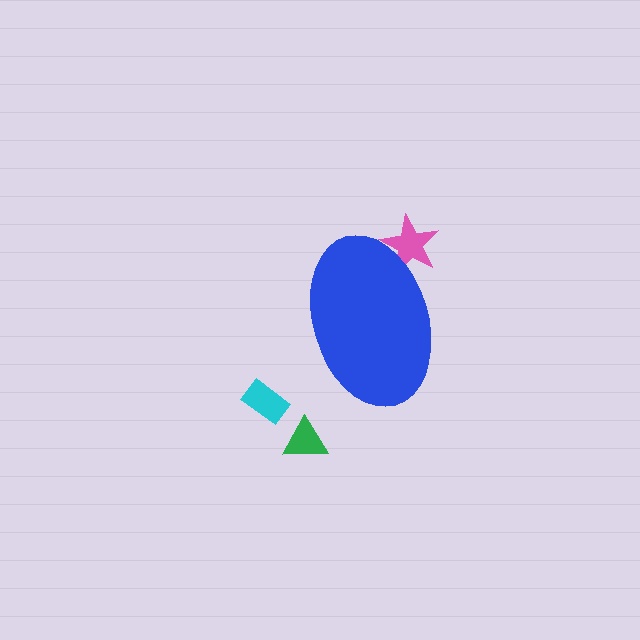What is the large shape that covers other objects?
A blue ellipse.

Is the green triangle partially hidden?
No, the green triangle is fully visible.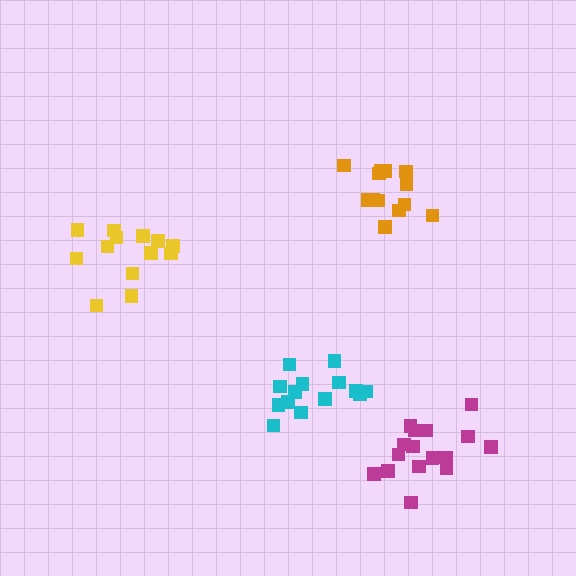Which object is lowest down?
The magenta cluster is bottommost.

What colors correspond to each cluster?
The clusters are colored: orange, yellow, cyan, magenta.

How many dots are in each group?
Group 1: 13 dots, Group 2: 13 dots, Group 3: 14 dots, Group 4: 16 dots (56 total).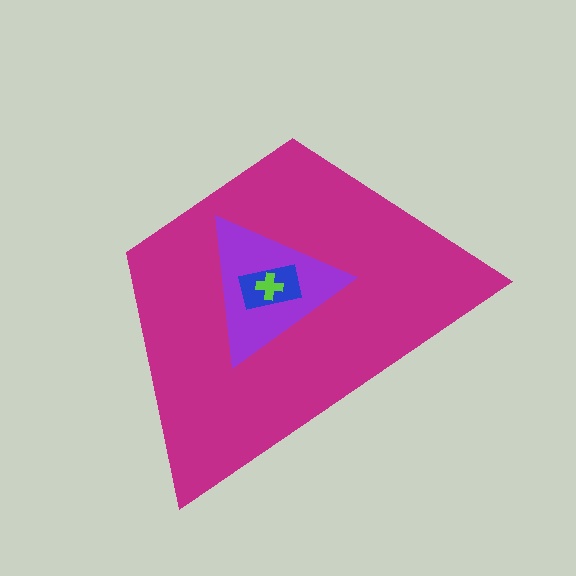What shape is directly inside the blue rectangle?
The lime cross.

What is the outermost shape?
The magenta trapezoid.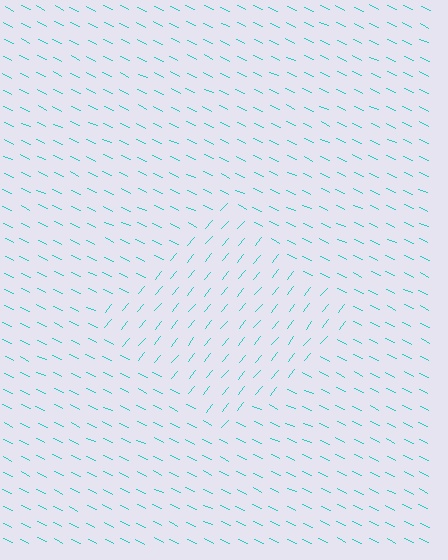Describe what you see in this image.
The image is filled with small cyan line segments. A diamond region in the image has lines oriented differently from the surrounding lines, creating a visible texture boundary.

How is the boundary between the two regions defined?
The boundary is defined purely by a change in line orientation (approximately 75 degrees difference). All lines are the same color and thickness.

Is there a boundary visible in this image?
Yes, there is a texture boundary formed by a change in line orientation.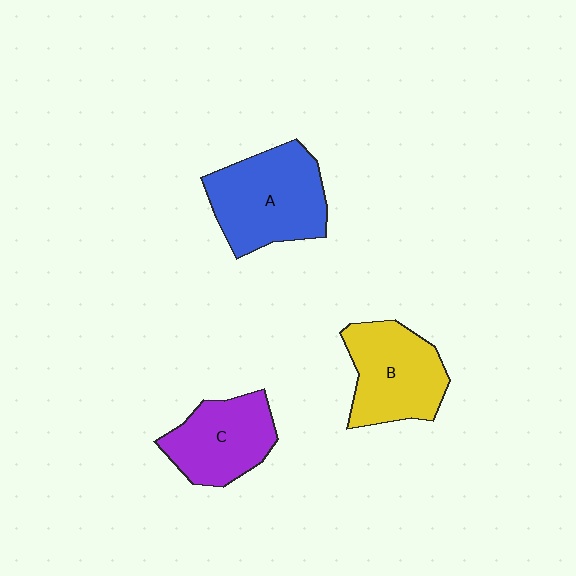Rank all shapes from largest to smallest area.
From largest to smallest: A (blue), B (yellow), C (purple).